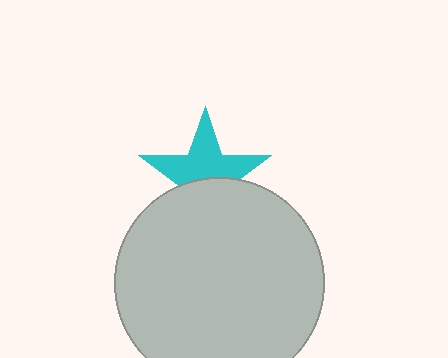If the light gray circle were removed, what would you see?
You would see the complete cyan star.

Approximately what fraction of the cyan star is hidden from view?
Roughly 43% of the cyan star is hidden behind the light gray circle.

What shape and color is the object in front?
The object in front is a light gray circle.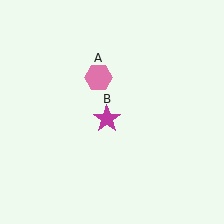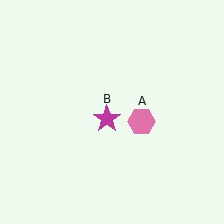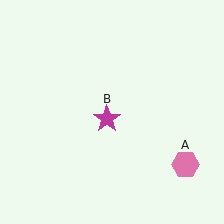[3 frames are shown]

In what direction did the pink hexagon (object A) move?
The pink hexagon (object A) moved down and to the right.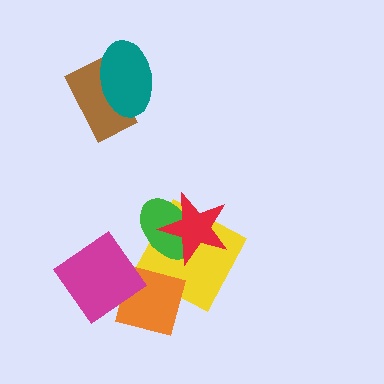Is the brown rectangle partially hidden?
Yes, it is partially covered by another shape.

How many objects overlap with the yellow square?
3 objects overlap with the yellow square.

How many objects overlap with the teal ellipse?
1 object overlaps with the teal ellipse.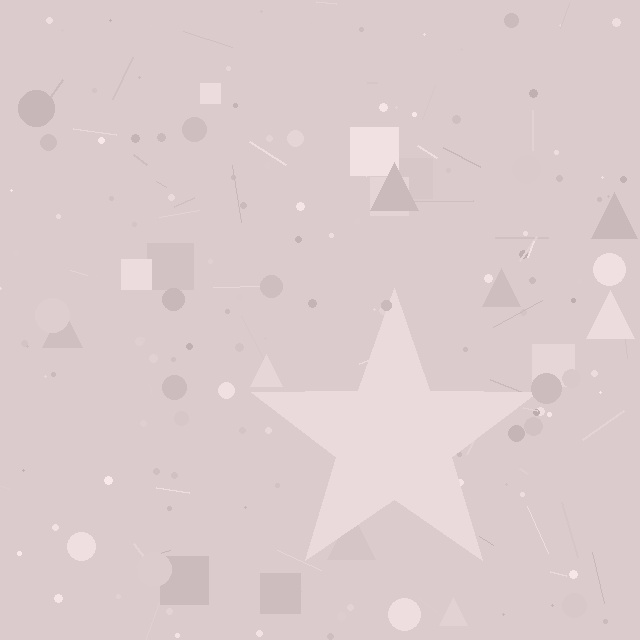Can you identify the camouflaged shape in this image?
The camouflaged shape is a star.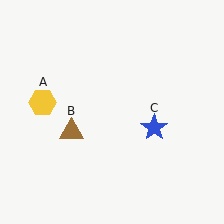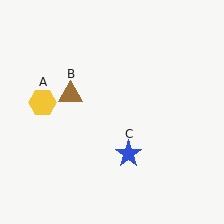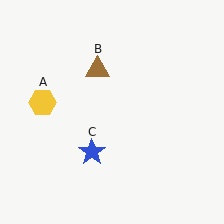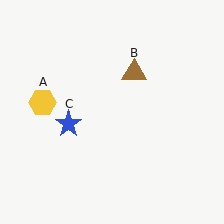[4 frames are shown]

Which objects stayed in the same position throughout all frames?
Yellow hexagon (object A) remained stationary.